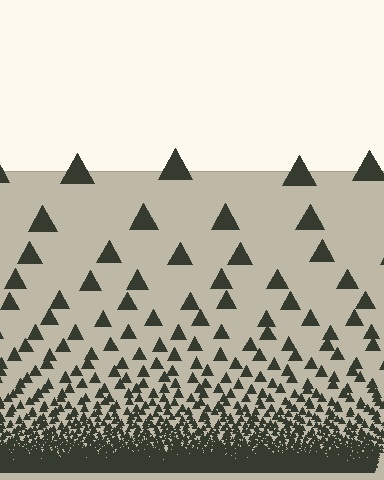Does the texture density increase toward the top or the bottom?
Density increases toward the bottom.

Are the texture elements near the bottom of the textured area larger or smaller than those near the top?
Smaller. The gradient is inverted — elements near the bottom are smaller and denser.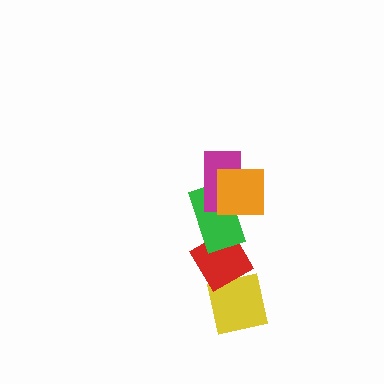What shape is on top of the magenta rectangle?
The orange square is on top of the magenta rectangle.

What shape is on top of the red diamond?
The green rectangle is on top of the red diamond.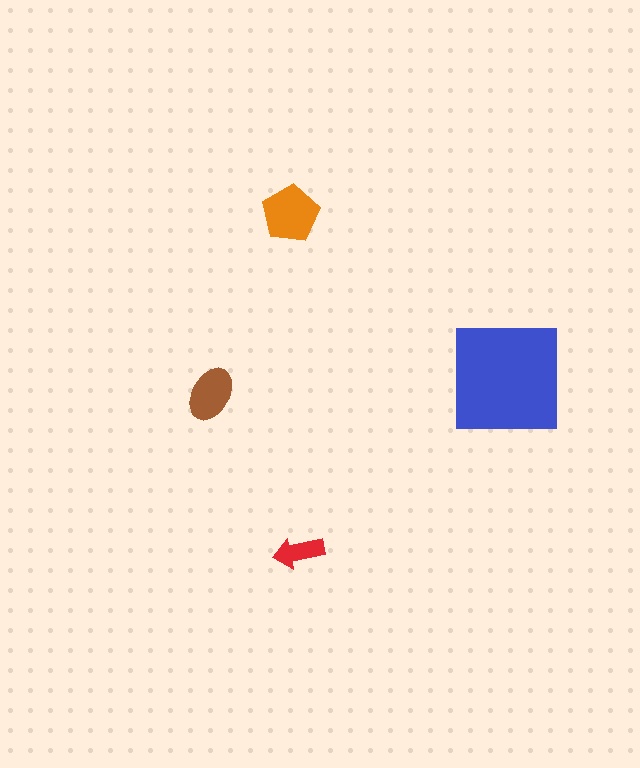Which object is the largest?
The blue square.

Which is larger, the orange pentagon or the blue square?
The blue square.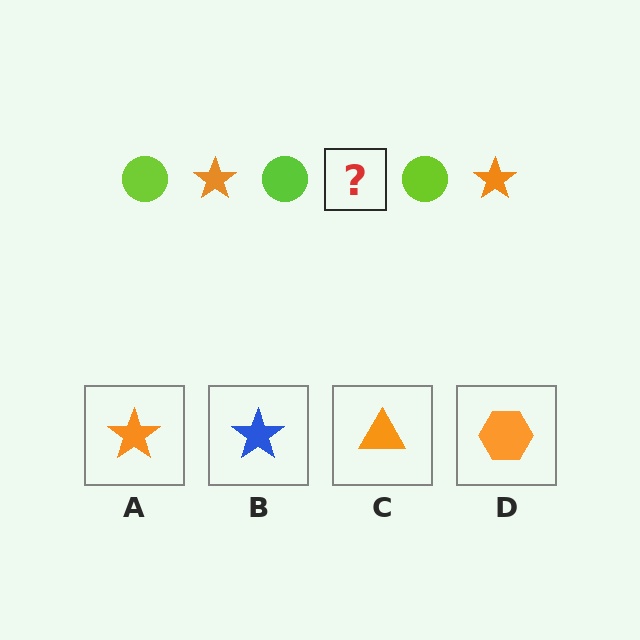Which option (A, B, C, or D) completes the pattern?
A.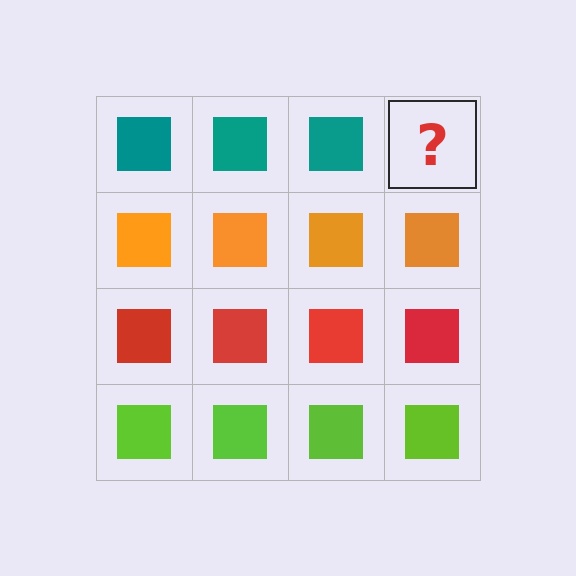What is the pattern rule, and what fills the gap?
The rule is that each row has a consistent color. The gap should be filled with a teal square.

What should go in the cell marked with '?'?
The missing cell should contain a teal square.